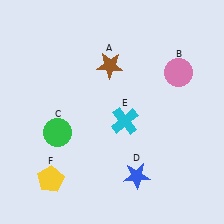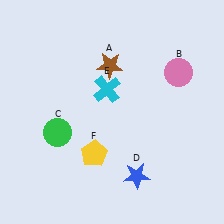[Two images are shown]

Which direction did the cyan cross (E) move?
The cyan cross (E) moved up.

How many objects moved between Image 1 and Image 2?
2 objects moved between the two images.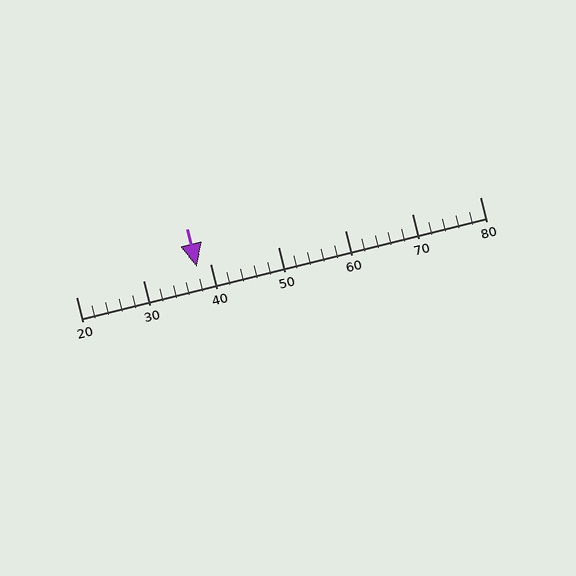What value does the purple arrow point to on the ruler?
The purple arrow points to approximately 38.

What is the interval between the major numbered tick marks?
The major tick marks are spaced 10 units apart.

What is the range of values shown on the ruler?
The ruler shows values from 20 to 80.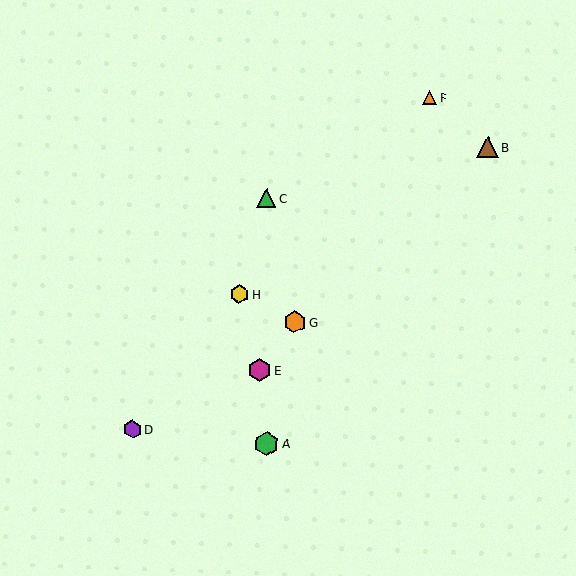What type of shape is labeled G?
Shape G is an orange hexagon.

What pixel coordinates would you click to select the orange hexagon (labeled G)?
Click at (295, 322) to select the orange hexagon G.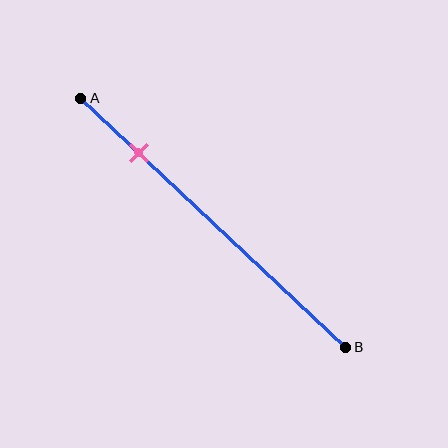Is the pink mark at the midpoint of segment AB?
No, the mark is at about 20% from A, not at the 50% midpoint.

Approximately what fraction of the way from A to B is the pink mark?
The pink mark is approximately 20% of the way from A to B.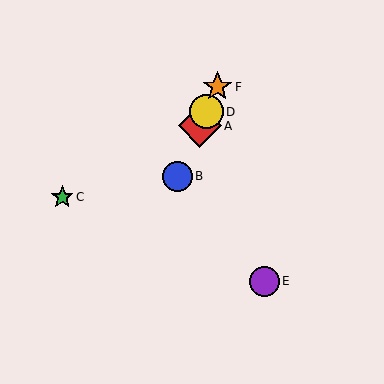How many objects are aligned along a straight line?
4 objects (A, B, D, F) are aligned along a straight line.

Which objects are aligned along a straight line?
Objects A, B, D, F are aligned along a straight line.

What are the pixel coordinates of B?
Object B is at (177, 176).